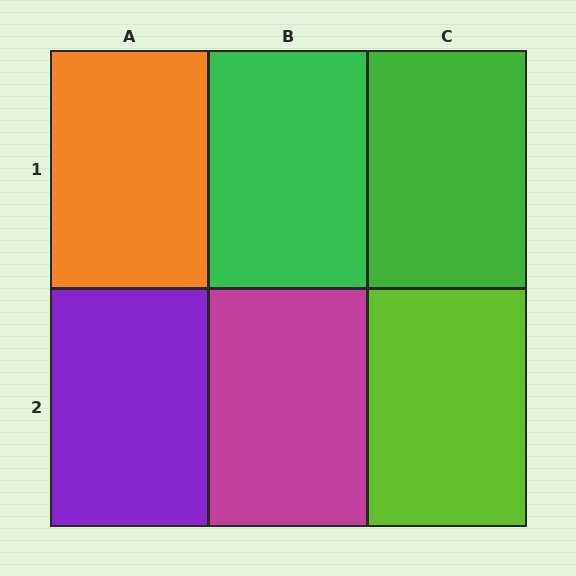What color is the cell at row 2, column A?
Purple.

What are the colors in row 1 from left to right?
Orange, green, green.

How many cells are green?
2 cells are green.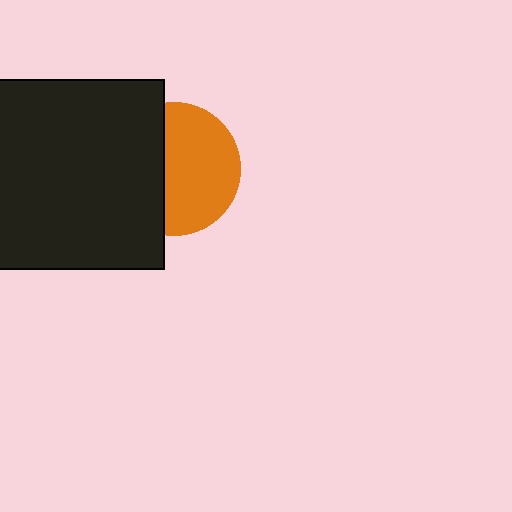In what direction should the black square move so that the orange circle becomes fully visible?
The black square should move left. That is the shortest direction to clear the overlap and leave the orange circle fully visible.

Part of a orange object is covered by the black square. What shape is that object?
It is a circle.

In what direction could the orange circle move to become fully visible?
The orange circle could move right. That would shift it out from behind the black square entirely.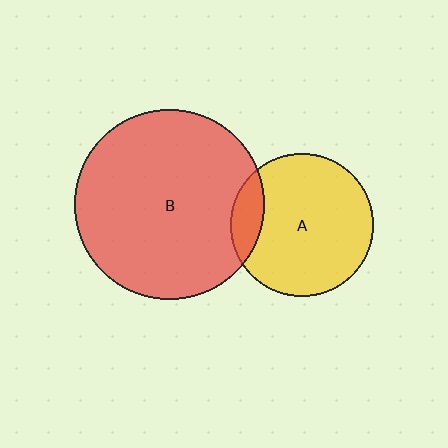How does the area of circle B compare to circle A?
Approximately 1.8 times.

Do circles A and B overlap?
Yes.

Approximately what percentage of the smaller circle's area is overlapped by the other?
Approximately 15%.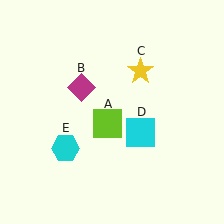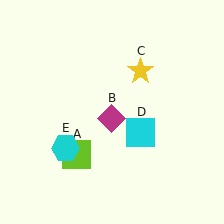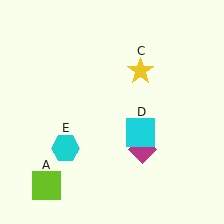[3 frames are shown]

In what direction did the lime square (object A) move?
The lime square (object A) moved down and to the left.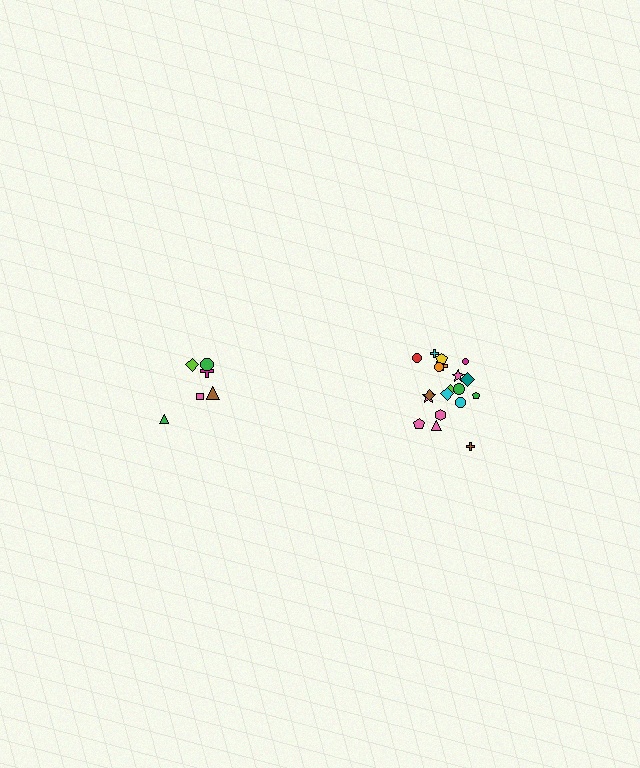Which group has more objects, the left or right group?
The right group.